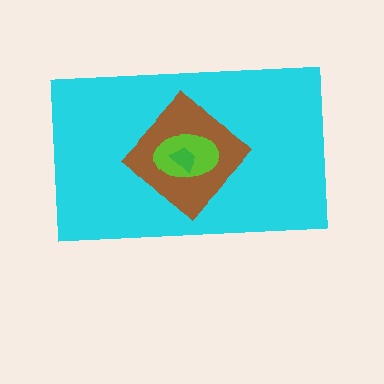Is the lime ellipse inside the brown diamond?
Yes.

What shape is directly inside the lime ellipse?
The green trapezoid.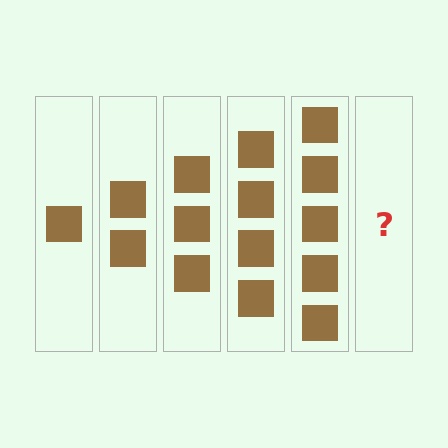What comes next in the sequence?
The next element should be 6 squares.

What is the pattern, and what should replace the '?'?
The pattern is that each step adds one more square. The '?' should be 6 squares.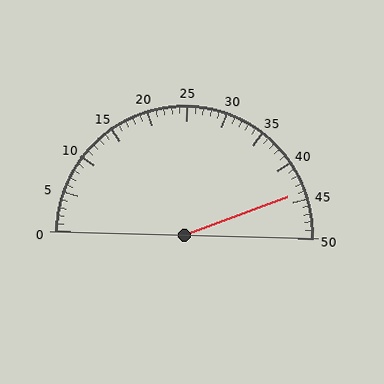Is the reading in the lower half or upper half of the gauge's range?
The reading is in the upper half of the range (0 to 50).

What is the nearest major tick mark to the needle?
The nearest major tick mark is 45.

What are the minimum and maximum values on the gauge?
The gauge ranges from 0 to 50.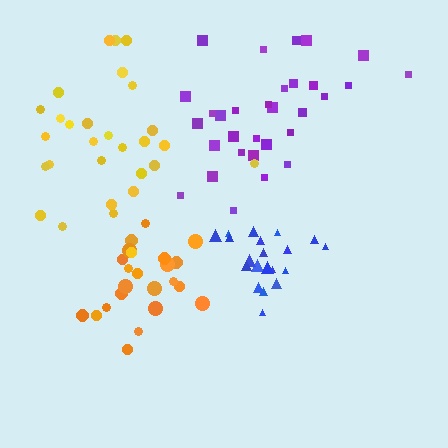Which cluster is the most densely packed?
Blue.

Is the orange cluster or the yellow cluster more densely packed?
Orange.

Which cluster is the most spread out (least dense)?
Yellow.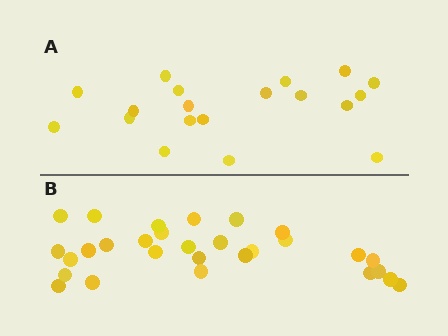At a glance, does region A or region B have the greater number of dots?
Region B (the bottom region) has more dots.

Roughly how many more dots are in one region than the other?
Region B has roughly 10 or so more dots than region A.